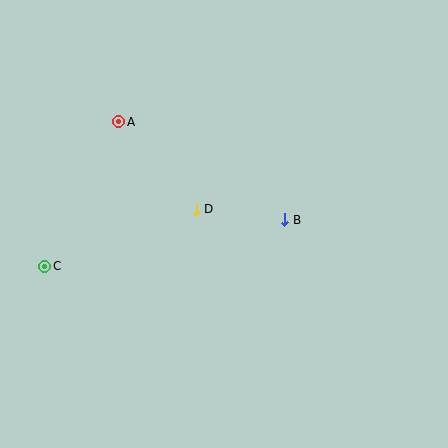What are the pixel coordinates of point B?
Point B is at (285, 220).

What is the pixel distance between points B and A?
The distance between B and A is 193 pixels.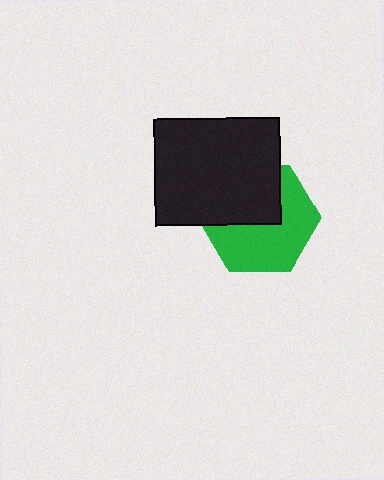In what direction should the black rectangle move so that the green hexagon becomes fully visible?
The black rectangle should move up. That is the shortest direction to clear the overlap and leave the green hexagon fully visible.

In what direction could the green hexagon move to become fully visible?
The green hexagon could move down. That would shift it out from behind the black rectangle entirely.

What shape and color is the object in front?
The object in front is a black rectangle.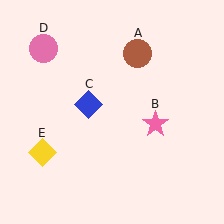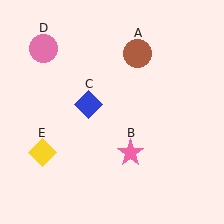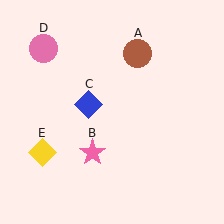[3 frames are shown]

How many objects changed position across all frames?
1 object changed position: pink star (object B).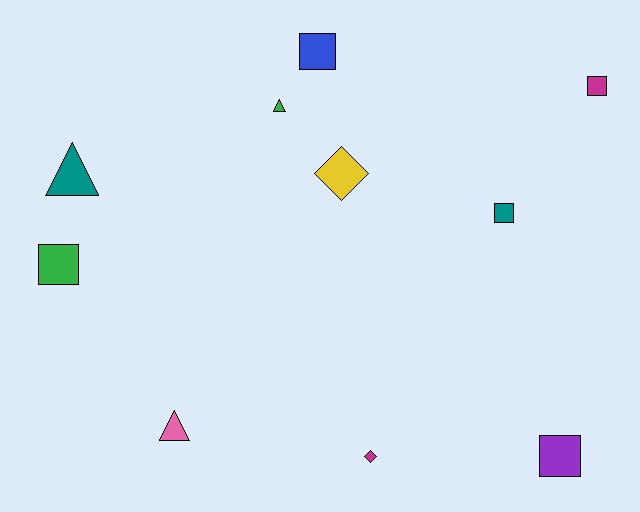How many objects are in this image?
There are 10 objects.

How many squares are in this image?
There are 5 squares.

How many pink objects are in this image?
There is 1 pink object.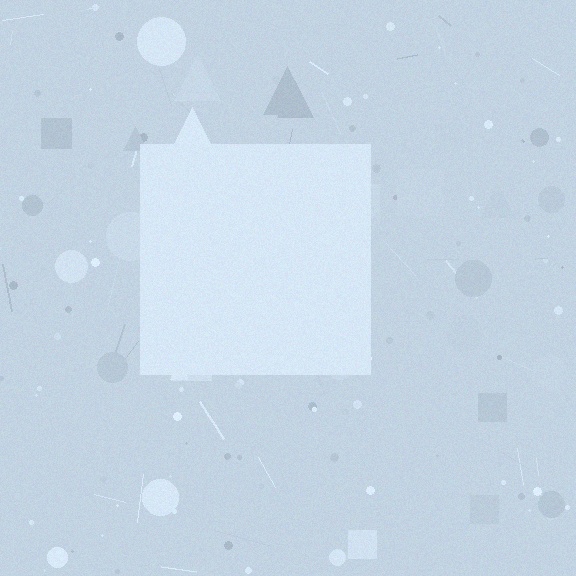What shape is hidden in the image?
A square is hidden in the image.